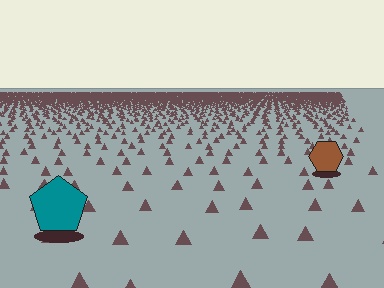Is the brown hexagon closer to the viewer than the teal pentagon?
No. The teal pentagon is closer — you can tell from the texture gradient: the ground texture is coarser near it.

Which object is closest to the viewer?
The teal pentagon is closest. The texture marks near it are larger and more spread out.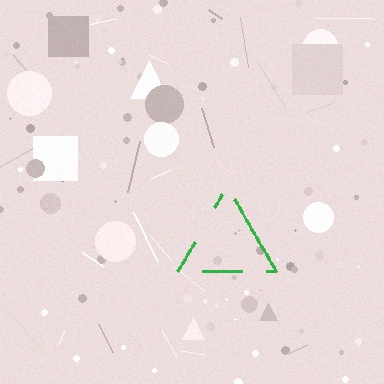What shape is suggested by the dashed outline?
The dashed outline suggests a triangle.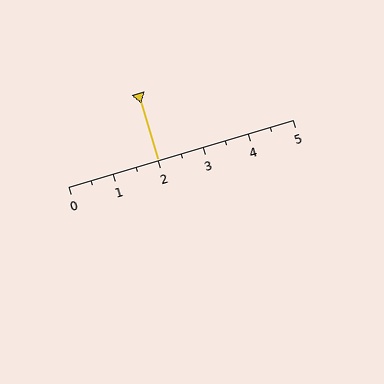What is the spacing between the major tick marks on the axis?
The major ticks are spaced 1 apart.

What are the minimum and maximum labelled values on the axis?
The axis runs from 0 to 5.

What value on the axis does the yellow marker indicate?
The marker indicates approximately 2.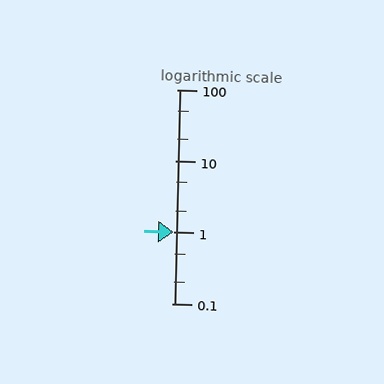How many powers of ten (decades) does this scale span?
The scale spans 3 decades, from 0.1 to 100.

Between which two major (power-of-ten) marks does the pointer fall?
The pointer is between 0.1 and 1.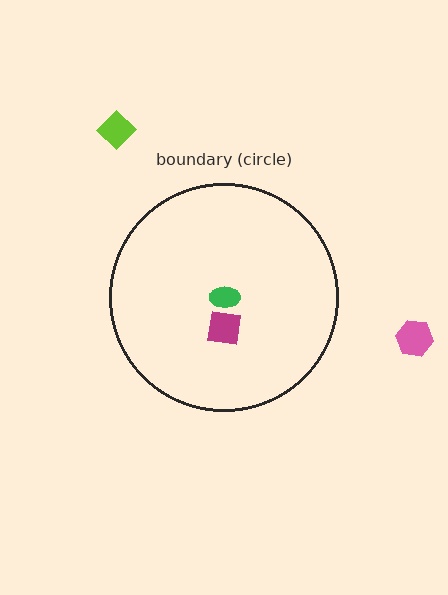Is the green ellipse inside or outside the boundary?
Inside.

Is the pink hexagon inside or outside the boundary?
Outside.